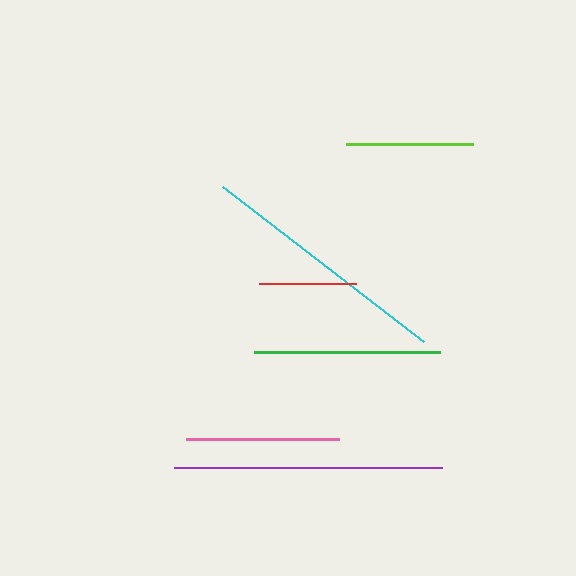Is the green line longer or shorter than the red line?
The green line is longer than the red line.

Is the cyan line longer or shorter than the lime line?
The cyan line is longer than the lime line.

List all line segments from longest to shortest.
From longest to shortest: purple, cyan, green, pink, lime, red.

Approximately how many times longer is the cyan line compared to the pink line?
The cyan line is approximately 1.7 times the length of the pink line.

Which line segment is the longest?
The purple line is the longest at approximately 268 pixels.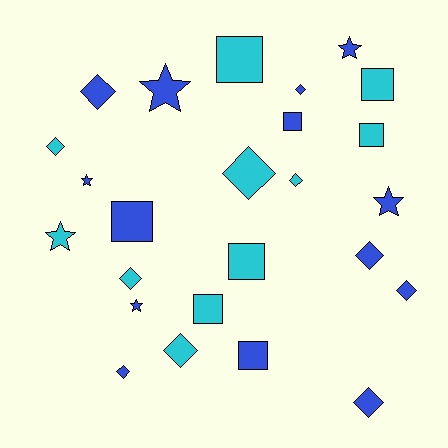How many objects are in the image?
There are 25 objects.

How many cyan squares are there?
There are 5 cyan squares.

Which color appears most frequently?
Blue, with 14 objects.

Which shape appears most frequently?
Diamond, with 11 objects.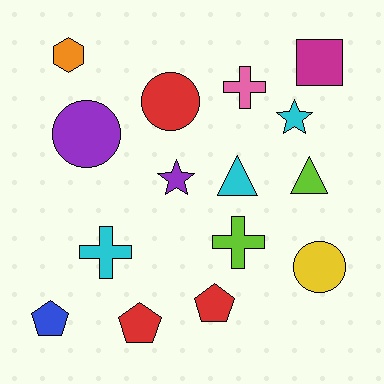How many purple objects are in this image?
There are 2 purple objects.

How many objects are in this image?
There are 15 objects.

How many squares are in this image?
There is 1 square.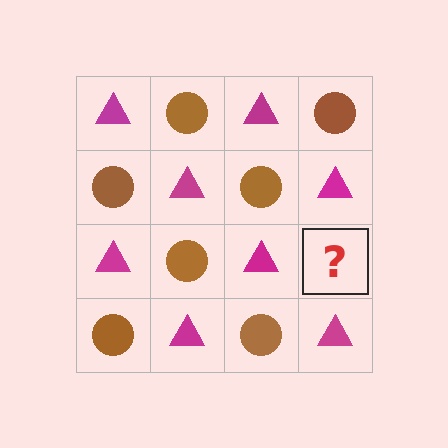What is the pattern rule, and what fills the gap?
The rule is that it alternates magenta triangle and brown circle in a checkerboard pattern. The gap should be filled with a brown circle.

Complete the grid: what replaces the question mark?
The question mark should be replaced with a brown circle.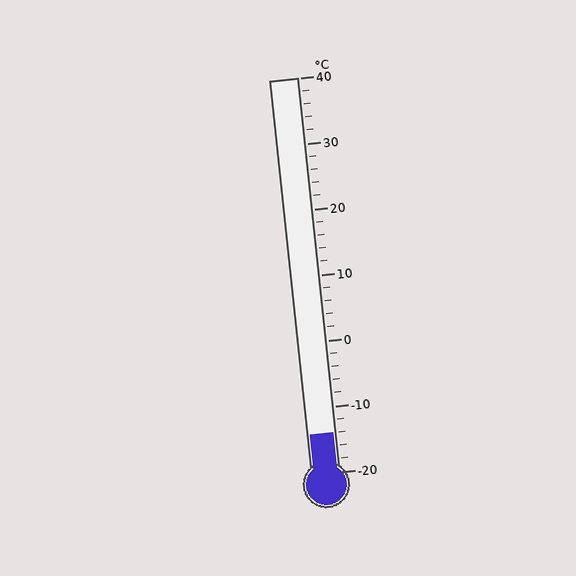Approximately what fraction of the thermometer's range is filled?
The thermometer is filled to approximately 10% of its range.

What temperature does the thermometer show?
The thermometer shows approximately -14°C.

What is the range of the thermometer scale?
The thermometer scale ranges from -20°C to 40°C.